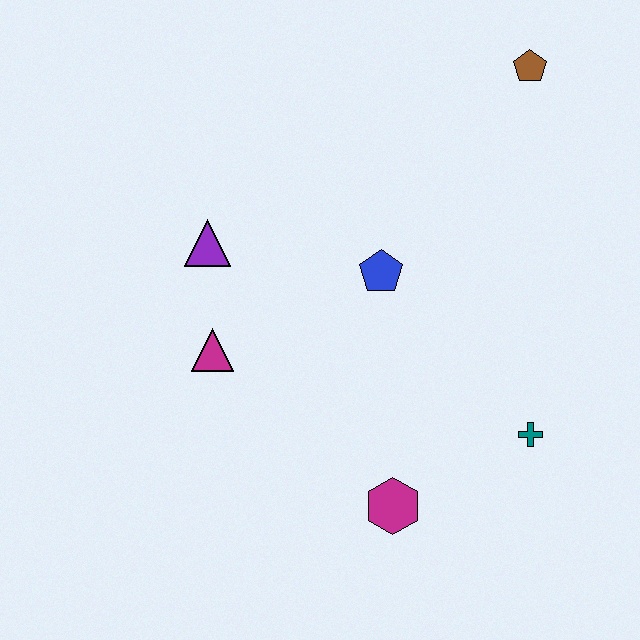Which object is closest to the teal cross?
The magenta hexagon is closest to the teal cross.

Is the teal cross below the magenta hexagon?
No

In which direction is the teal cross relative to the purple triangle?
The teal cross is to the right of the purple triangle.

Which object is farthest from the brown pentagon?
The magenta hexagon is farthest from the brown pentagon.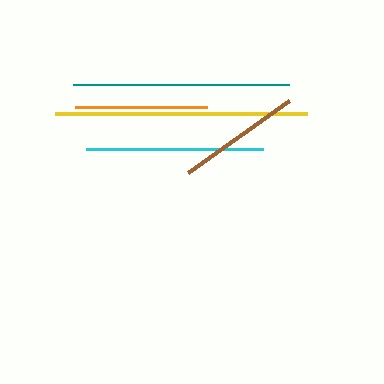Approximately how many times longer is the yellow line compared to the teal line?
The yellow line is approximately 1.2 times the length of the teal line.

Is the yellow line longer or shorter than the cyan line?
The yellow line is longer than the cyan line.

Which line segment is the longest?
The yellow line is the longest at approximately 252 pixels.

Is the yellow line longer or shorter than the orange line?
The yellow line is longer than the orange line.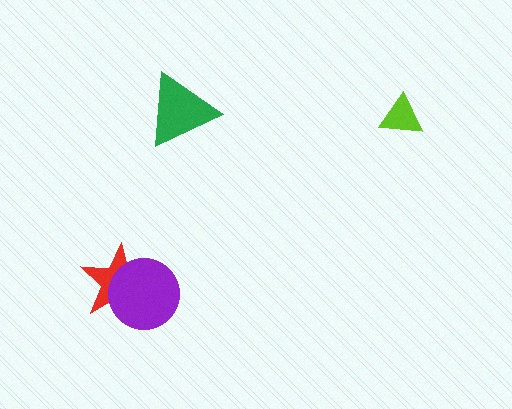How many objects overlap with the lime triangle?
0 objects overlap with the lime triangle.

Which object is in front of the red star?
The purple circle is in front of the red star.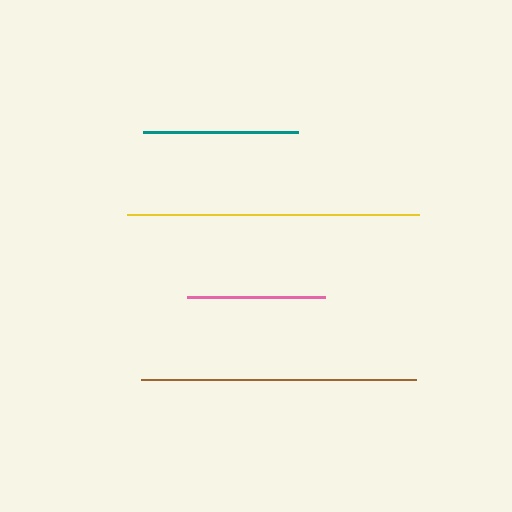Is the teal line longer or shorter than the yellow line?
The yellow line is longer than the teal line.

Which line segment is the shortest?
The pink line is the shortest at approximately 139 pixels.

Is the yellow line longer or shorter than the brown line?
The yellow line is longer than the brown line.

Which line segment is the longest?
The yellow line is the longest at approximately 292 pixels.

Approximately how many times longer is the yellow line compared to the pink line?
The yellow line is approximately 2.1 times the length of the pink line.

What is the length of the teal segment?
The teal segment is approximately 155 pixels long.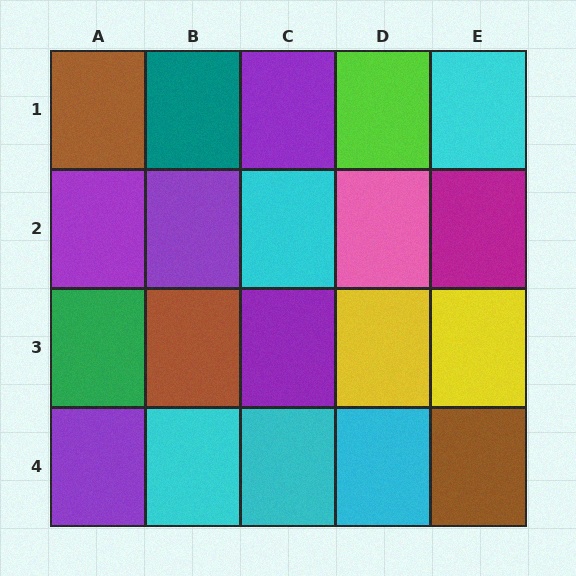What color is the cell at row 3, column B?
Brown.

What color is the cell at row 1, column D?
Lime.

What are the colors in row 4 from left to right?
Purple, cyan, cyan, cyan, brown.